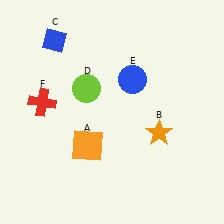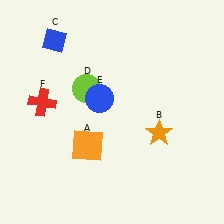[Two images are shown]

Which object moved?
The blue circle (E) moved left.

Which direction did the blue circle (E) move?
The blue circle (E) moved left.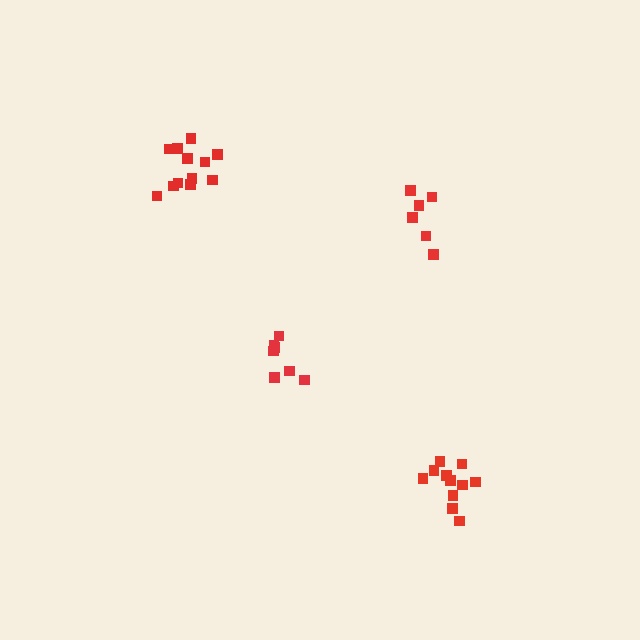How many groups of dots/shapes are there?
There are 4 groups.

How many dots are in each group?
Group 1: 11 dots, Group 2: 12 dots, Group 3: 7 dots, Group 4: 6 dots (36 total).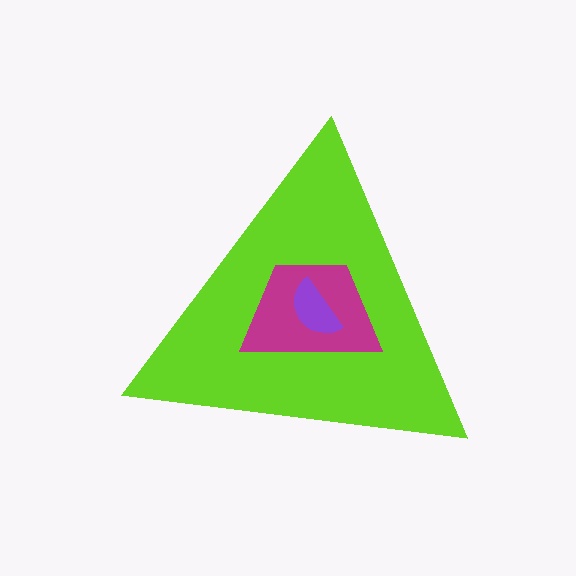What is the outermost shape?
The lime triangle.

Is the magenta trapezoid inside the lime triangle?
Yes.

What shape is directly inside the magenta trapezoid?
The purple semicircle.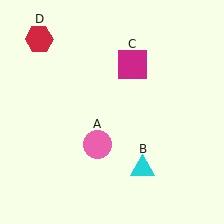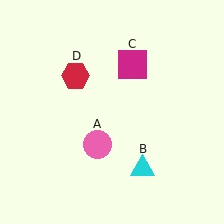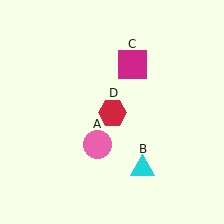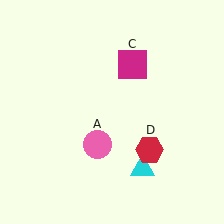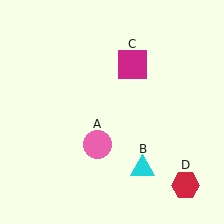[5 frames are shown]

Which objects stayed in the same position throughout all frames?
Pink circle (object A) and cyan triangle (object B) and magenta square (object C) remained stationary.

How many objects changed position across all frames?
1 object changed position: red hexagon (object D).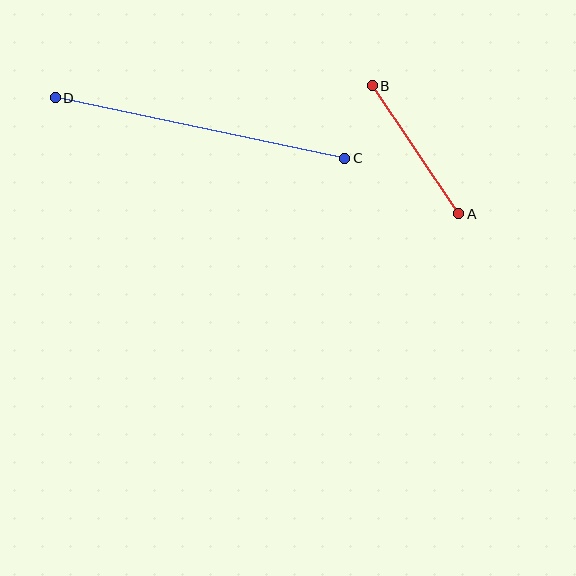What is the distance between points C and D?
The distance is approximately 296 pixels.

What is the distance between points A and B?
The distance is approximately 154 pixels.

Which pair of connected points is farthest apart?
Points C and D are farthest apart.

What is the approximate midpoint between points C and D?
The midpoint is at approximately (200, 128) pixels.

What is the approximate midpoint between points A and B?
The midpoint is at approximately (415, 150) pixels.